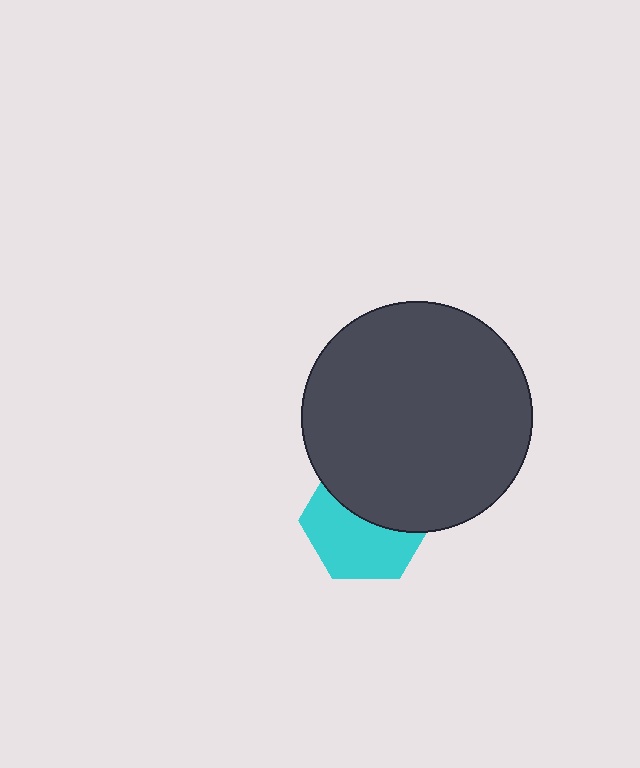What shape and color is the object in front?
The object in front is a dark gray circle.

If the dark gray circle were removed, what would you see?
You would see the complete cyan hexagon.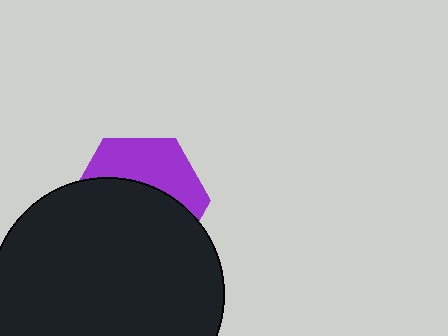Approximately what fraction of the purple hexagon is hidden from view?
Roughly 61% of the purple hexagon is hidden behind the black circle.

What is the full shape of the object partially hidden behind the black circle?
The partially hidden object is a purple hexagon.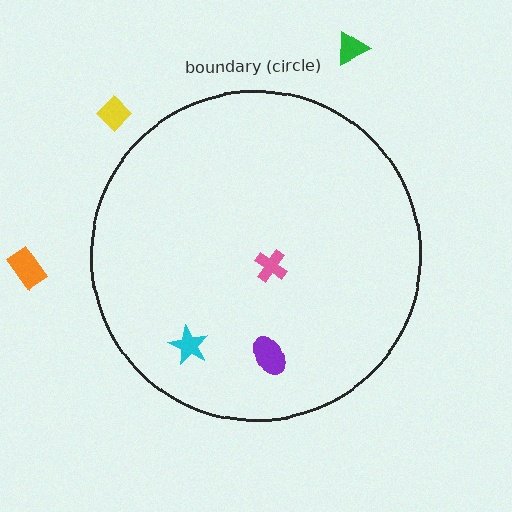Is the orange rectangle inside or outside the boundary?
Outside.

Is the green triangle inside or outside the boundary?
Outside.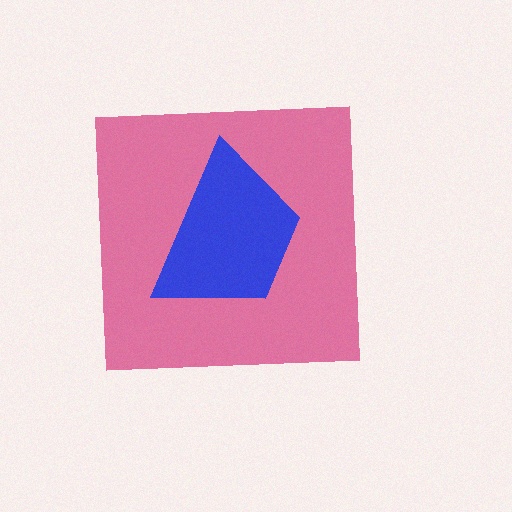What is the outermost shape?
The pink square.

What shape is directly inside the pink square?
The blue trapezoid.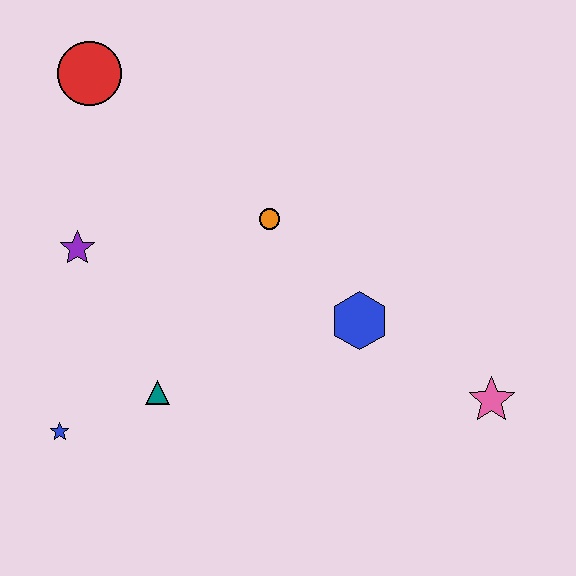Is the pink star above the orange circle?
No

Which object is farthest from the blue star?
The pink star is farthest from the blue star.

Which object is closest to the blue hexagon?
The orange circle is closest to the blue hexagon.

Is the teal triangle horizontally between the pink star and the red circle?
Yes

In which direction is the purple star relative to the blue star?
The purple star is above the blue star.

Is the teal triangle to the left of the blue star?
No